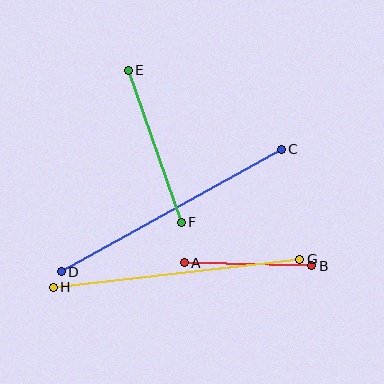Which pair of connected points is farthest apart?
Points C and D are farthest apart.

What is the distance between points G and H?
The distance is approximately 248 pixels.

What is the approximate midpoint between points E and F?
The midpoint is at approximately (155, 146) pixels.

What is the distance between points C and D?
The distance is approximately 251 pixels.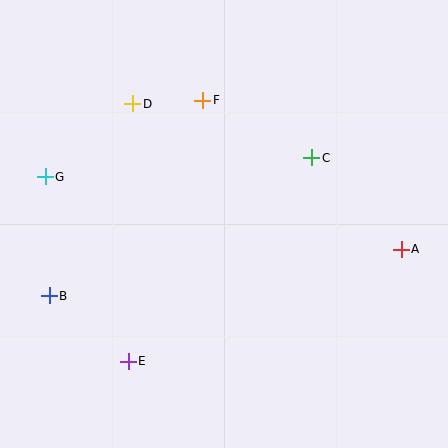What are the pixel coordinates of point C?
Point C is at (312, 158).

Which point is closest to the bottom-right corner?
Point A is closest to the bottom-right corner.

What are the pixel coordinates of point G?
Point G is at (45, 177).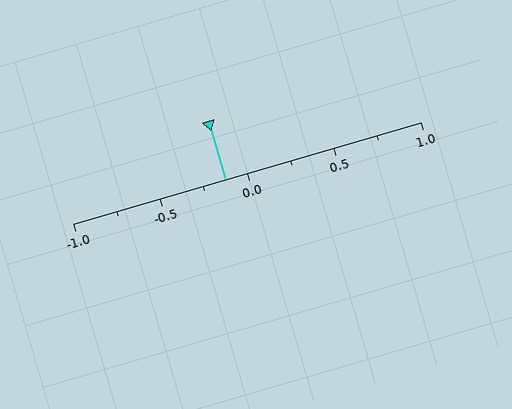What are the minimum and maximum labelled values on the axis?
The axis runs from -1.0 to 1.0.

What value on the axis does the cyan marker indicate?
The marker indicates approximately -0.12.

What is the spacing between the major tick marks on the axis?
The major ticks are spaced 0.5 apart.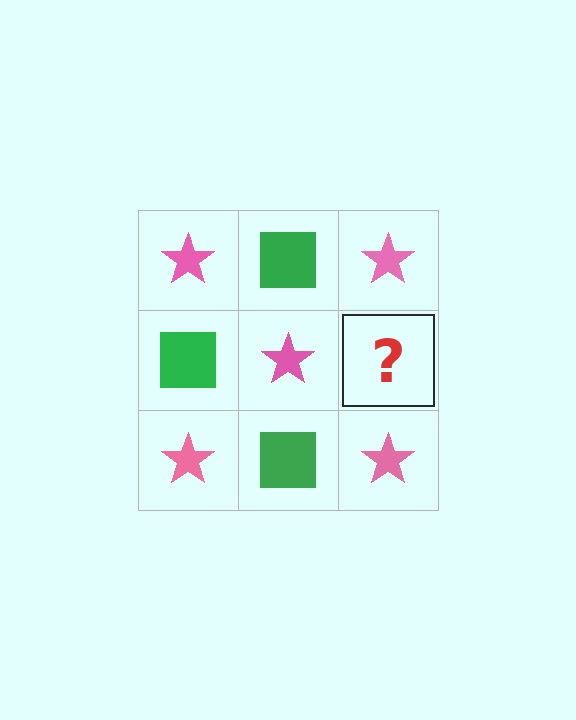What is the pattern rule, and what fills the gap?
The rule is that it alternates pink star and green square in a checkerboard pattern. The gap should be filled with a green square.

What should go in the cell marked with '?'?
The missing cell should contain a green square.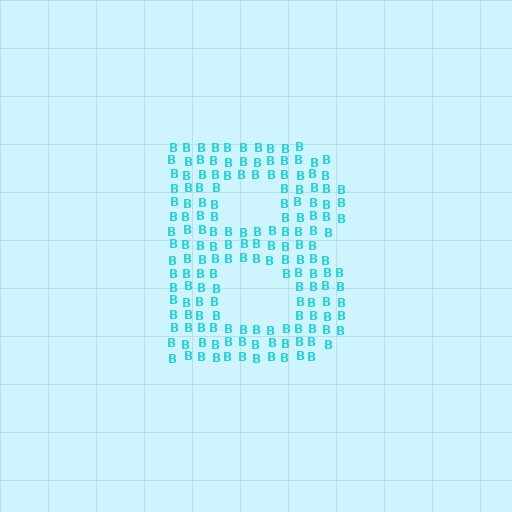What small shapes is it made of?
It is made of small letter B's.